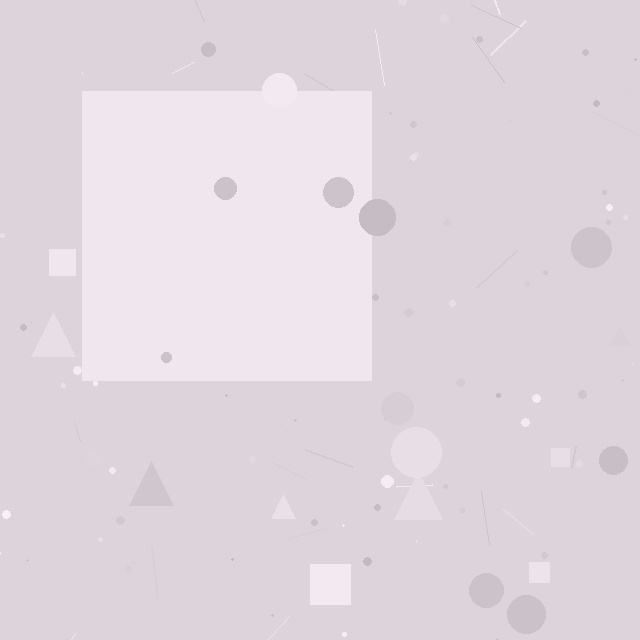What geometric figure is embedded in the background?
A square is embedded in the background.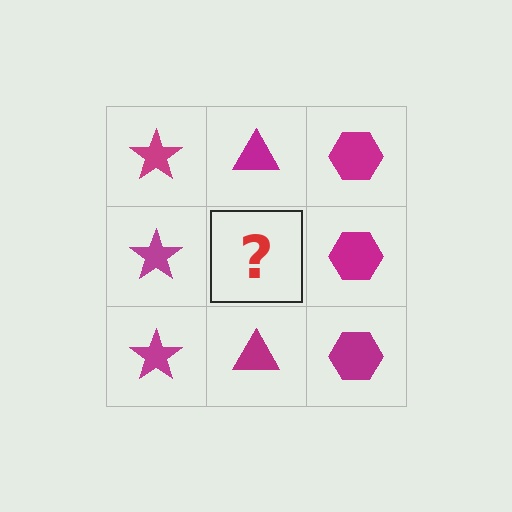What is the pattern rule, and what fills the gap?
The rule is that each column has a consistent shape. The gap should be filled with a magenta triangle.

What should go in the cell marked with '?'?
The missing cell should contain a magenta triangle.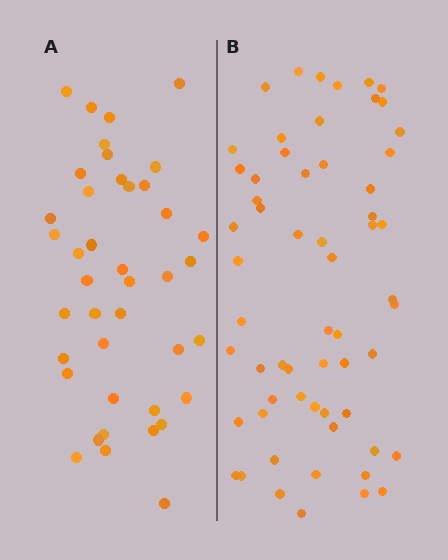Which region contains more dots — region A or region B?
Region B (the right region) has more dots.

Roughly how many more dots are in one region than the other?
Region B has approximately 20 more dots than region A.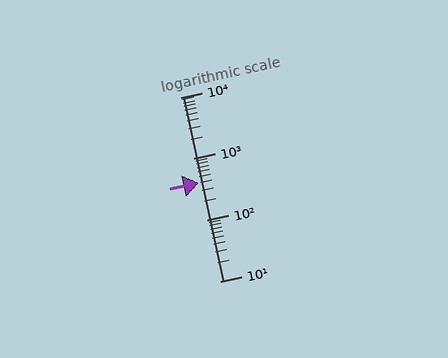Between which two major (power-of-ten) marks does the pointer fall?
The pointer is between 100 and 1000.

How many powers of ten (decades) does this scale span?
The scale spans 3 decades, from 10 to 10000.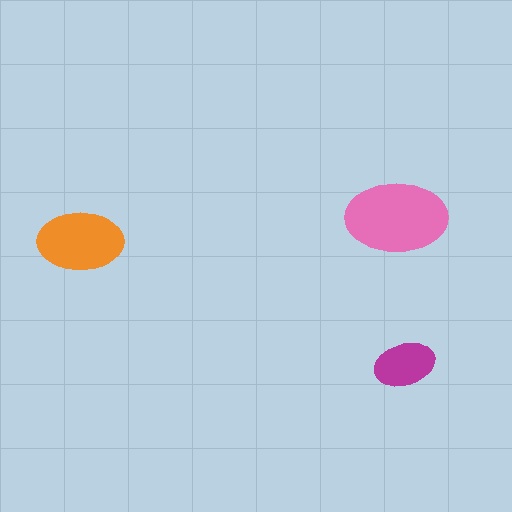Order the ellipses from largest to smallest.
the pink one, the orange one, the magenta one.